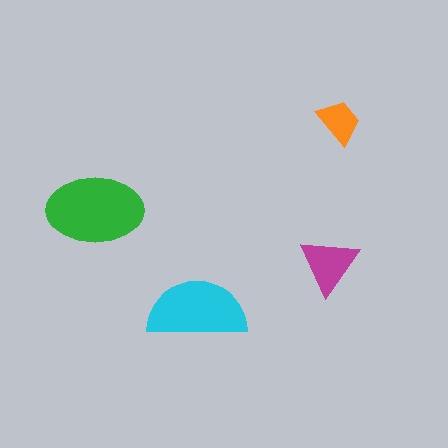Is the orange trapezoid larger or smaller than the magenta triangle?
Smaller.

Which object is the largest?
The green ellipse.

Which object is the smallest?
The orange trapezoid.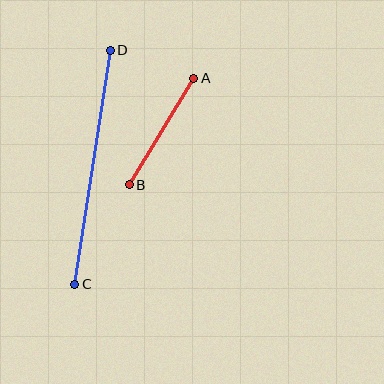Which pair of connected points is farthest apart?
Points C and D are farthest apart.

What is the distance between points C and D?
The distance is approximately 236 pixels.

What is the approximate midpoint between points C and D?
The midpoint is at approximately (92, 167) pixels.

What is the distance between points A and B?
The distance is approximately 125 pixels.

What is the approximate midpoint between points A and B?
The midpoint is at approximately (162, 132) pixels.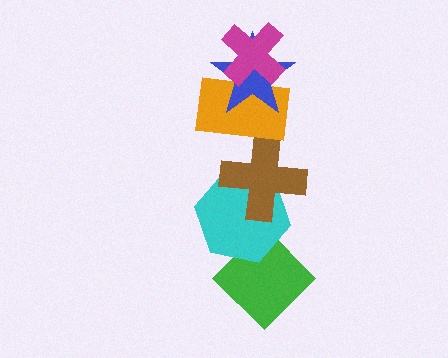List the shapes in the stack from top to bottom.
From top to bottom: the magenta cross, the blue star, the orange rectangle, the brown cross, the cyan hexagon, the green diamond.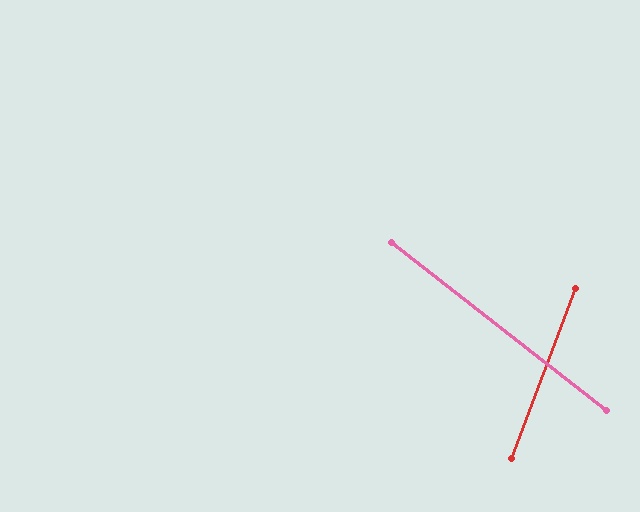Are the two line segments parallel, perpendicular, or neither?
Neither parallel nor perpendicular — they differ by about 72°.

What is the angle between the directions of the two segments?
Approximately 72 degrees.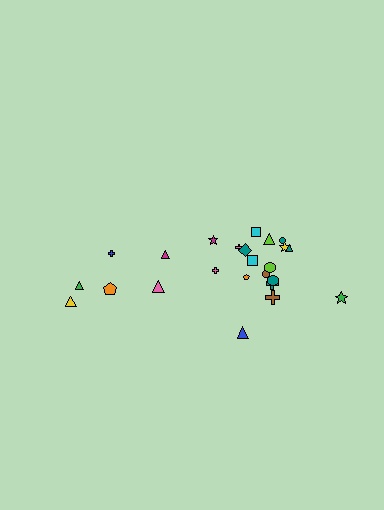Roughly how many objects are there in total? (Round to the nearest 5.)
Roughly 25 objects in total.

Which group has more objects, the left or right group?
The right group.